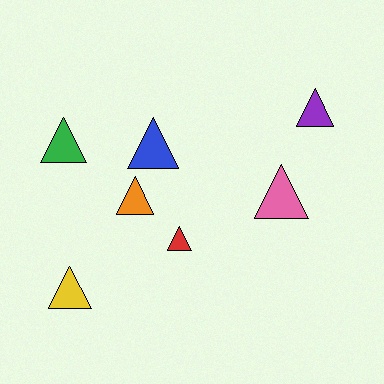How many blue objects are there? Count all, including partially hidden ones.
There is 1 blue object.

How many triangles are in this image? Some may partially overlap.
There are 7 triangles.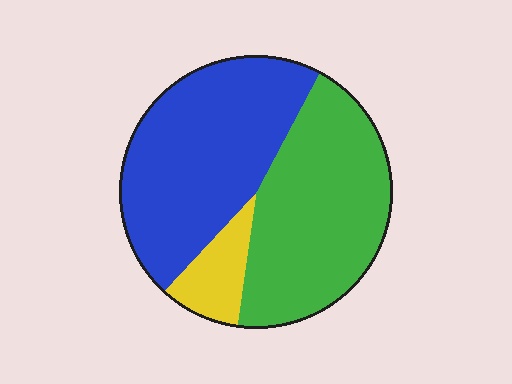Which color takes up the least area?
Yellow, at roughly 10%.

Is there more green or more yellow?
Green.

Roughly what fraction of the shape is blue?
Blue takes up about one half (1/2) of the shape.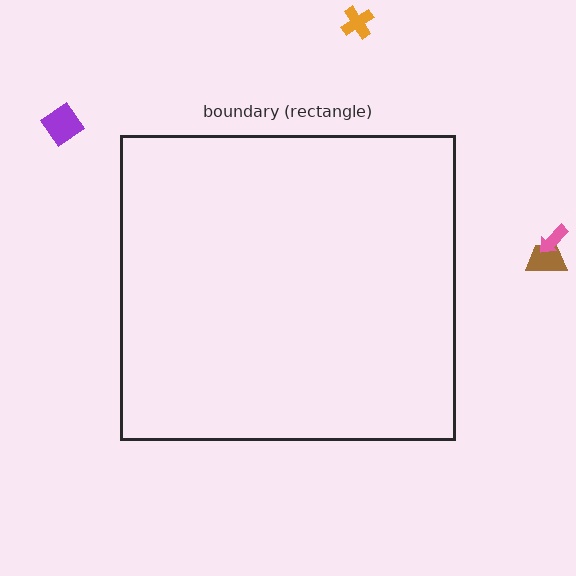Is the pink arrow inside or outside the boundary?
Outside.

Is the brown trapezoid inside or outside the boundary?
Outside.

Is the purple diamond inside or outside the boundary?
Outside.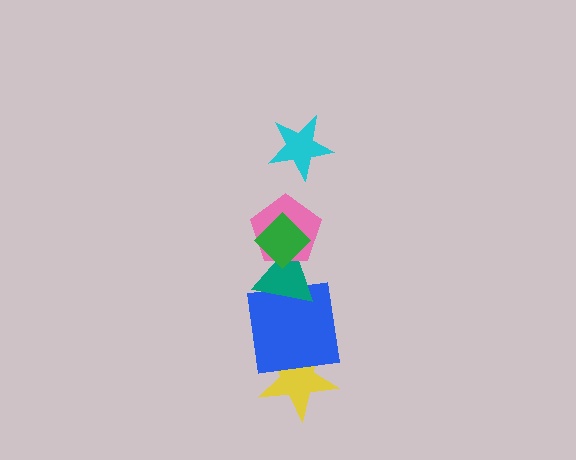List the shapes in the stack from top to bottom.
From top to bottom: the cyan star, the green diamond, the pink pentagon, the teal triangle, the blue square, the yellow star.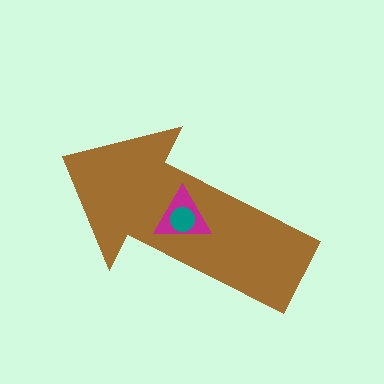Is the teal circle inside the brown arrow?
Yes.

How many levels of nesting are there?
3.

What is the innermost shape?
The teal circle.